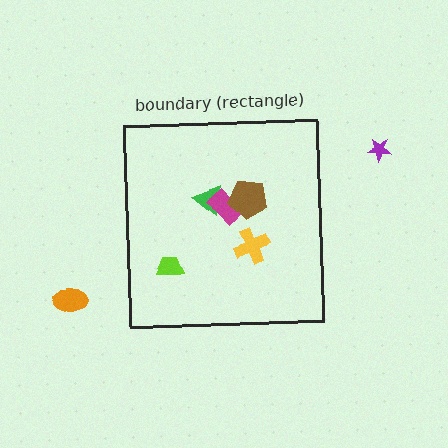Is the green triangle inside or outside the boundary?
Inside.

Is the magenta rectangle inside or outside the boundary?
Inside.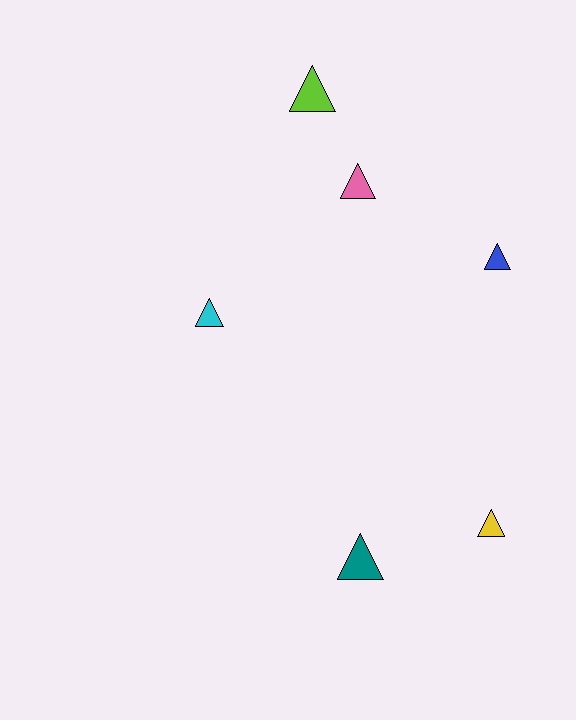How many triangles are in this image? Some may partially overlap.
There are 6 triangles.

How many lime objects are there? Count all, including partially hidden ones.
There is 1 lime object.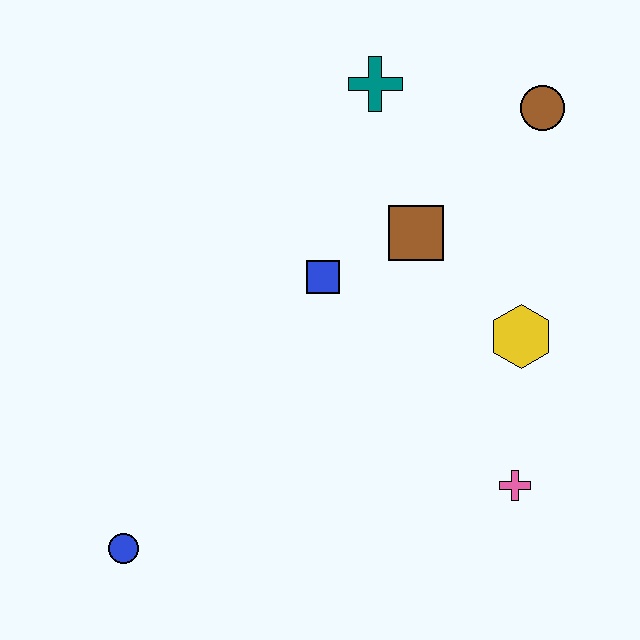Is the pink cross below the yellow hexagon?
Yes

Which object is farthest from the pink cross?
The teal cross is farthest from the pink cross.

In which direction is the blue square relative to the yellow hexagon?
The blue square is to the left of the yellow hexagon.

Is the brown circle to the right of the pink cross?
Yes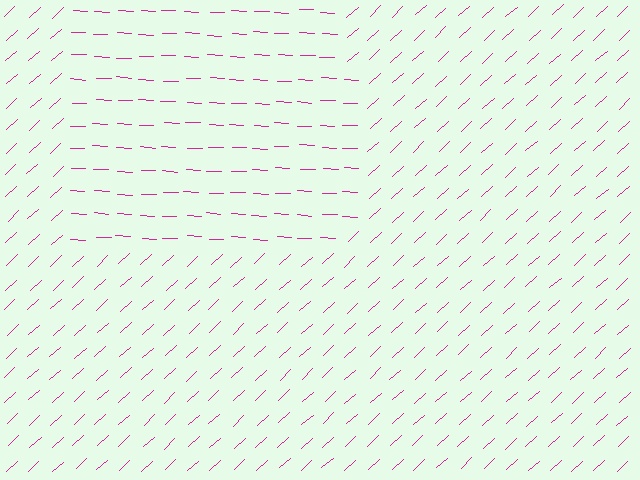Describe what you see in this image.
The image is filled with small magenta line segments. A rectangle region in the image has lines oriented differently from the surrounding lines, creating a visible texture boundary.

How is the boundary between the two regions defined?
The boundary is defined purely by a change in line orientation (approximately 45 degrees difference). All lines are the same color and thickness.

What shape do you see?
I see a rectangle.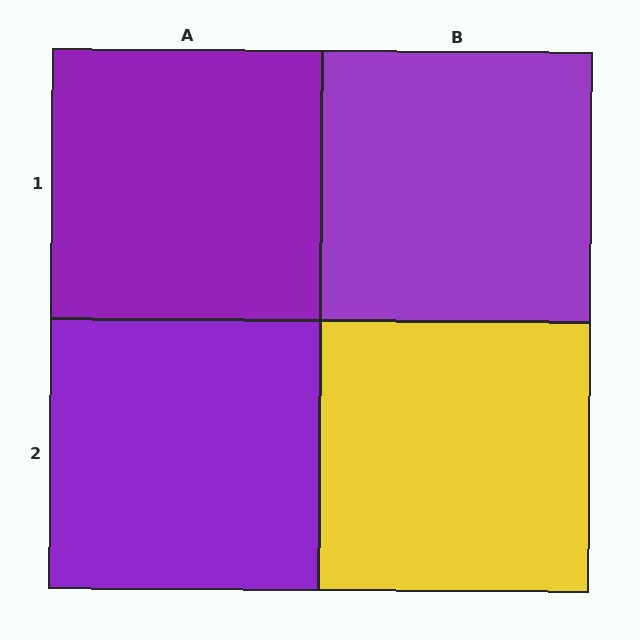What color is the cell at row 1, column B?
Purple.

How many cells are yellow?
1 cell is yellow.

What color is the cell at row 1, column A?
Purple.